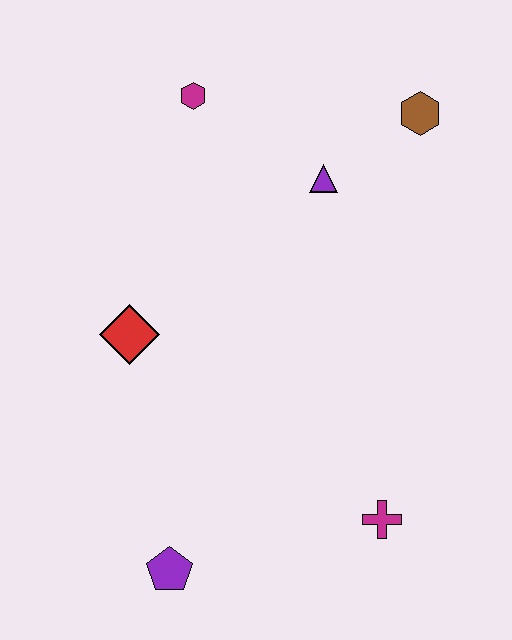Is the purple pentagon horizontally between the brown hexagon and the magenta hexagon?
No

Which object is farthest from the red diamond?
The brown hexagon is farthest from the red diamond.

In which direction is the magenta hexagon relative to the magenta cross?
The magenta hexagon is above the magenta cross.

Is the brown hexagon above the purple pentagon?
Yes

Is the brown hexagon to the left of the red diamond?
No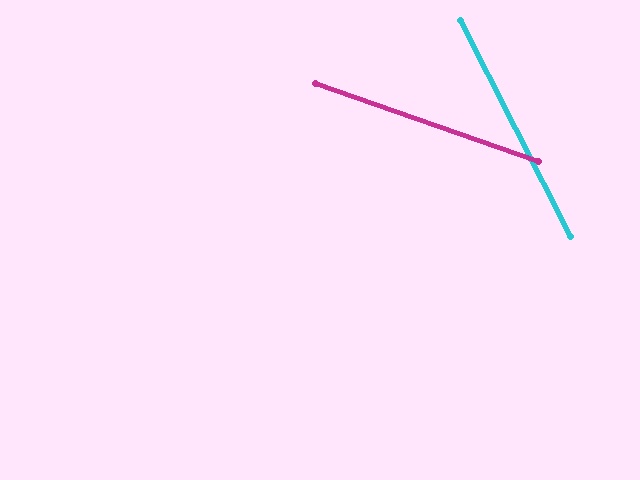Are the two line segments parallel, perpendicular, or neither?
Neither parallel nor perpendicular — they differ by about 44°.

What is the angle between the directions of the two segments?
Approximately 44 degrees.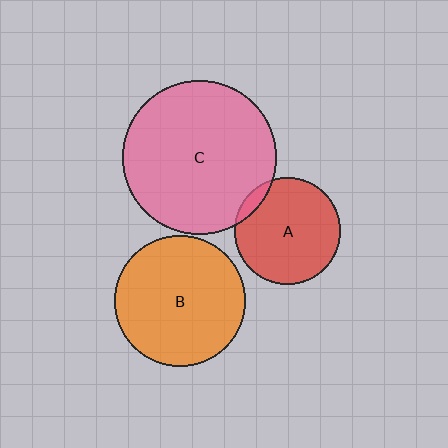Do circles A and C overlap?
Yes.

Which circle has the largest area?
Circle C (pink).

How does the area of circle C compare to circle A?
Approximately 2.1 times.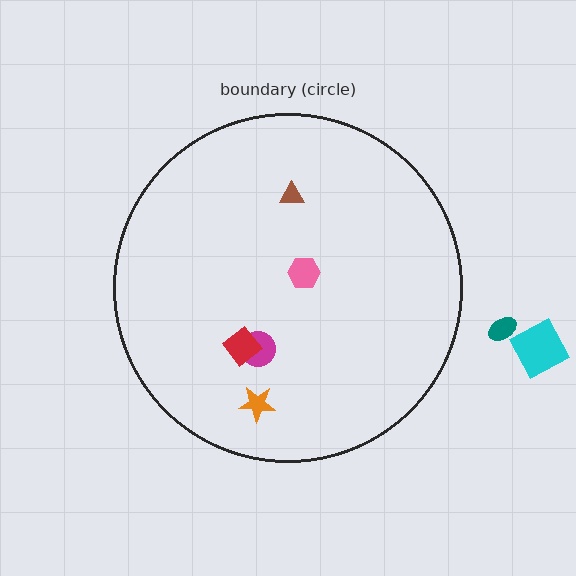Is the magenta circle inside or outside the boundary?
Inside.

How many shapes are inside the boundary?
5 inside, 2 outside.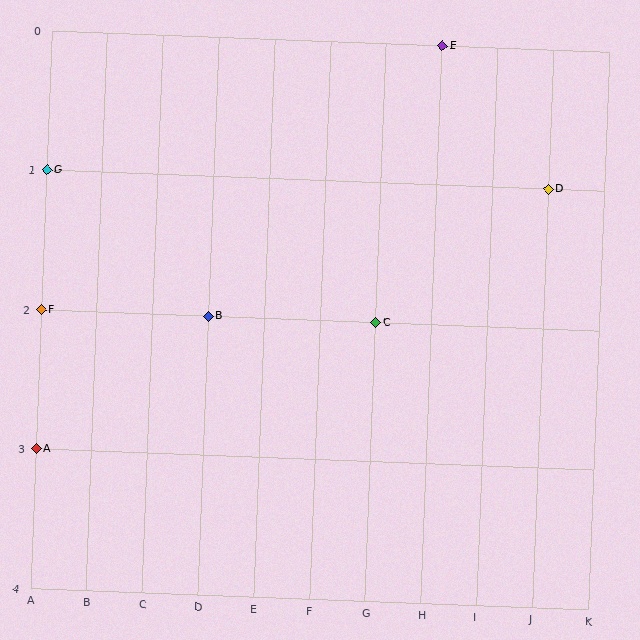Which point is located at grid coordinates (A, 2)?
Point F is at (A, 2).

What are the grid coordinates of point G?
Point G is at grid coordinates (A, 1).